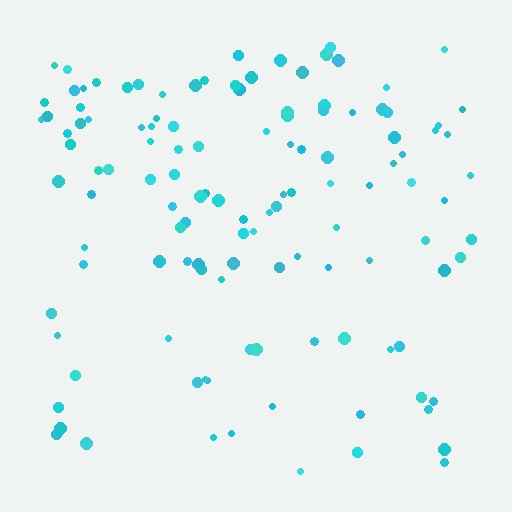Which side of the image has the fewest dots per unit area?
The bottom.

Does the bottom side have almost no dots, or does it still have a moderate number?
Still a moderate number, just noticeably fewer than the top.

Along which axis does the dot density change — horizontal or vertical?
Vertical.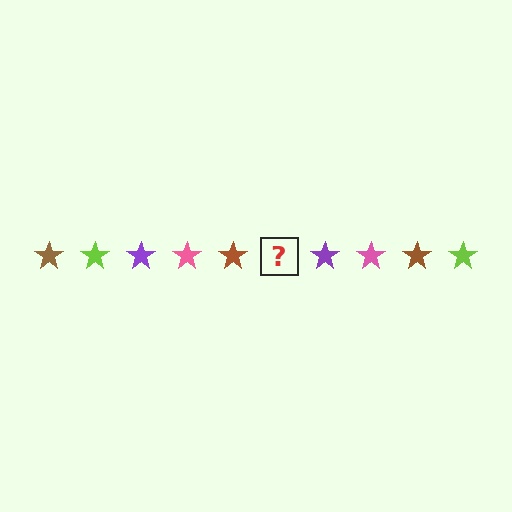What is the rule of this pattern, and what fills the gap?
The rule is that the pattern cycles through brown, lime, purple, pink stars. The gap should be filled with a lime star.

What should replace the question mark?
The question mark should be replaced with a lime star.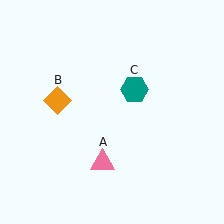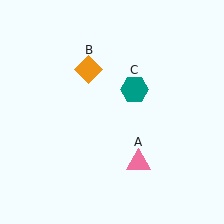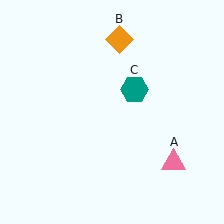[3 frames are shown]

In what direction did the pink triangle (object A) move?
The pink triangle (object A) moved right.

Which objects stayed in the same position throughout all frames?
Teal hexagon (object C) remained stationary.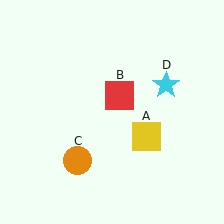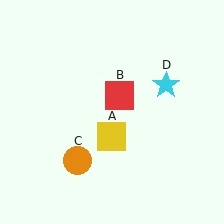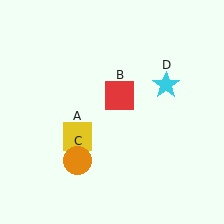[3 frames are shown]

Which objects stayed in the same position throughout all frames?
Red square (object B) and orange circle (object C) and cyan star (object D) remained stationary.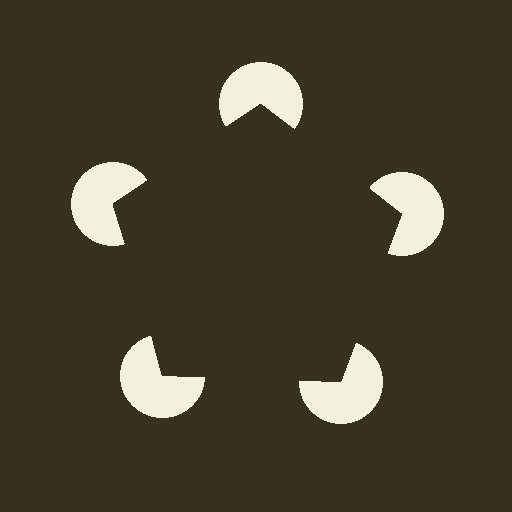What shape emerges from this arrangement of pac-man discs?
An illusory pentagon — its edges are inferred from the aligned wedge cuts in the pac-man discs, not physically drawn.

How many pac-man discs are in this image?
There are 5 — one at each vertex of the illusory pentagon.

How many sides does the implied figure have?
5 sides.